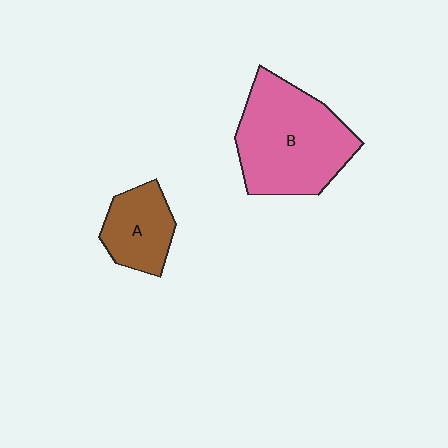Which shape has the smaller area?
Shape A (brown).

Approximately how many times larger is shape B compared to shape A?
Approximately 2.1 times.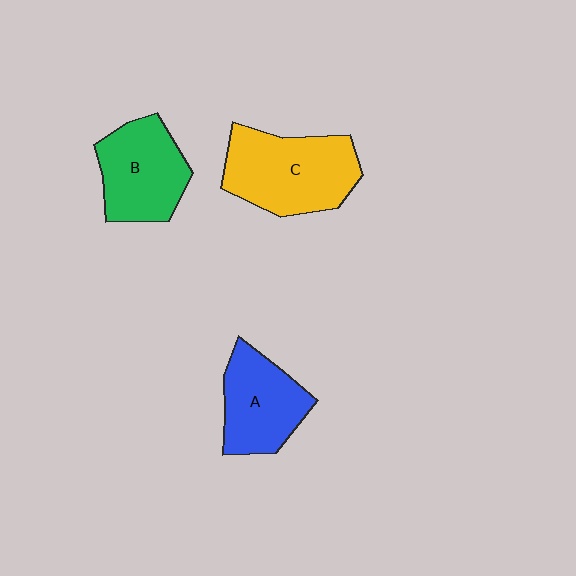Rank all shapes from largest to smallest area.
From largest to smallest: C (yellow), B (green), A (blue).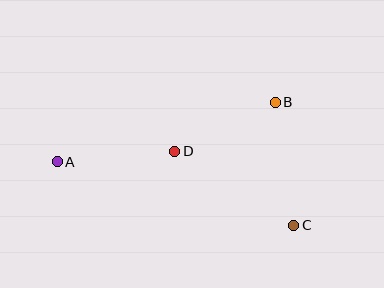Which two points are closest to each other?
Points B and D are closest to each other.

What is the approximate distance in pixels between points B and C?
The distance between B and C is approximately 124 pixels.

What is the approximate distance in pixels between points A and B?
The distance between A and B is approximately 226 pixels.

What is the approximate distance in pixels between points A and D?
The distance between A and D is approximately 118 pixels.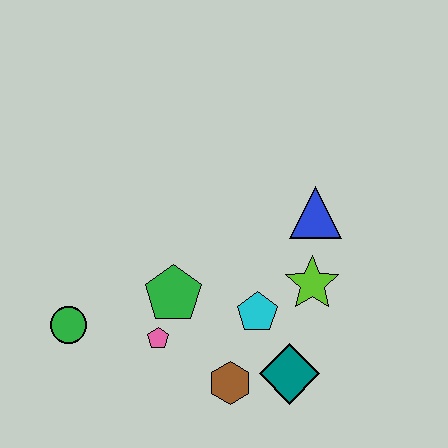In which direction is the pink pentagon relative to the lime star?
The pink pentagon is to the left of the lime star.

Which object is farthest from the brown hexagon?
The blue triangle is farthest from the brown hexagon.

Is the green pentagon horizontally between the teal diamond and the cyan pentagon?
No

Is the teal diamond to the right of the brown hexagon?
Yes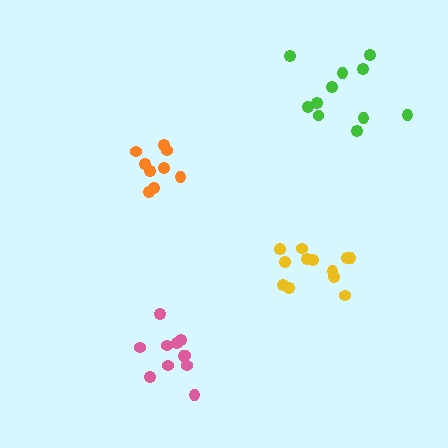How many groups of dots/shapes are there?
There are 4 groups.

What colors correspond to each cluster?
The clusters are colored: yellow, orange, green, pink.